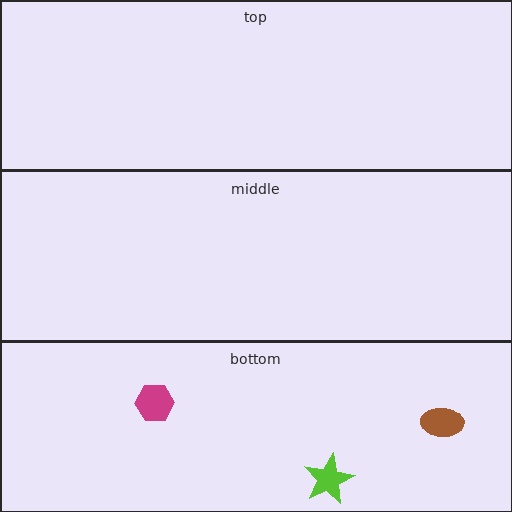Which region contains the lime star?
The bottom region.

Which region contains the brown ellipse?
The bottom region.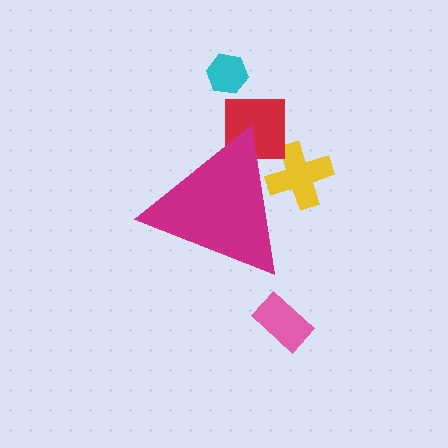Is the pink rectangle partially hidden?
No, the pink rectangle is fully visible.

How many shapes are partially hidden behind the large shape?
2 shapes are partially hidden.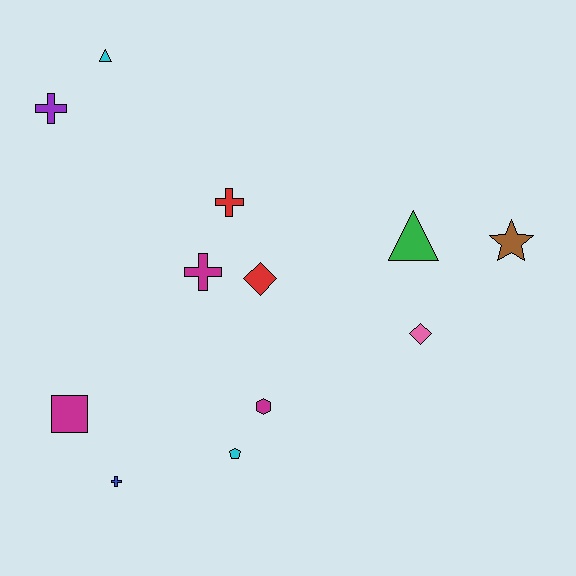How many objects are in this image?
There are 12 objects.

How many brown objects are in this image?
There is 1 brown object.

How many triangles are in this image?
There are 2 triangles.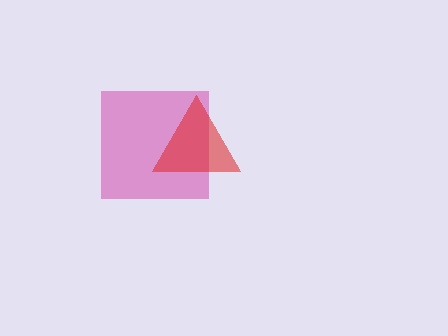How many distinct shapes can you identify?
There are 2 distinct shapes: a magenta square, a red triangle.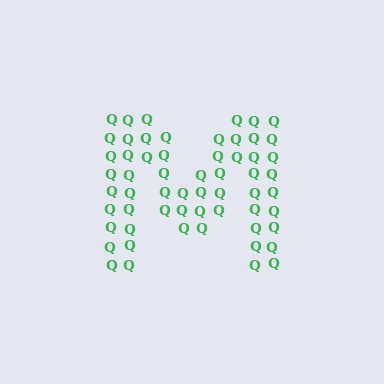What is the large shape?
The large shape is the letter M.